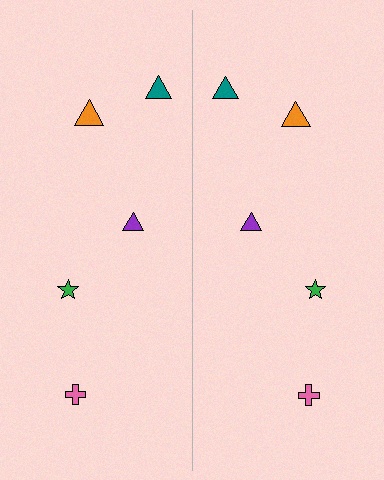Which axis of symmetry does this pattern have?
The pattern has a vertical axis of symmetry running through the center of the image.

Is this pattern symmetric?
Yes, this pattern has bilateral (reflection) symmetry.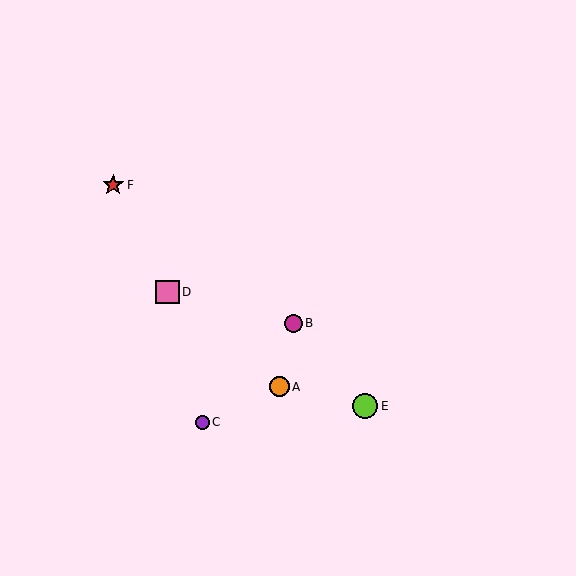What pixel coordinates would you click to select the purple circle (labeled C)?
Click at (202, 422) to select the purple circle C.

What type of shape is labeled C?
Shape C is a purple circle.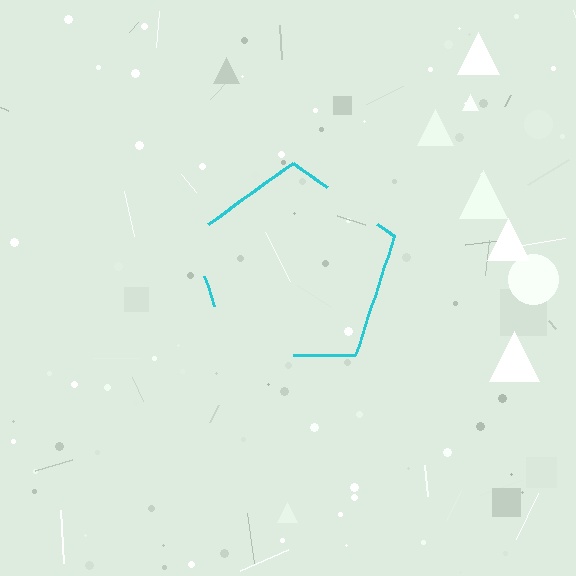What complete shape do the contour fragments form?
The contour fragments form a pentagon.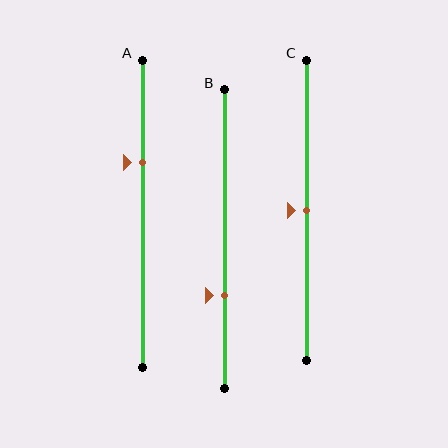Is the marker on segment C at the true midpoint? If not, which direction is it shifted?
Yes, the marker on segment C is at the true midpoint.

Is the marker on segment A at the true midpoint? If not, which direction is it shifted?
No, the marker on segment A is shifted upward by about 17% of the segment length.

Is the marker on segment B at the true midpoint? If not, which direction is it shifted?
No, the marker on segment B is shifted downward by about 19% of the segment length.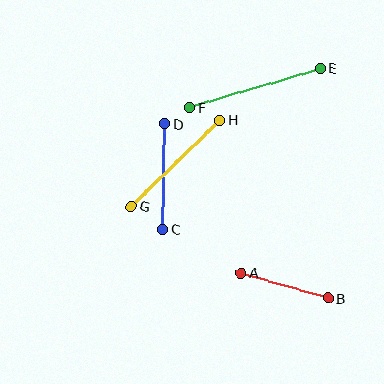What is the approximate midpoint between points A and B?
The midpoint is at approximately (285, 286) pixels.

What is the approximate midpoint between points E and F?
The midpoint is at approximately (255, 88) pixels.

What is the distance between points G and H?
The distance is approximately 123 pixels.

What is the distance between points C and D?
The distance is approximately 106 pixels.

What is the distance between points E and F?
The distance is approximately 136 pixels.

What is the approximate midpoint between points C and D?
The midpoint is at approximately (164, 177) pixels.